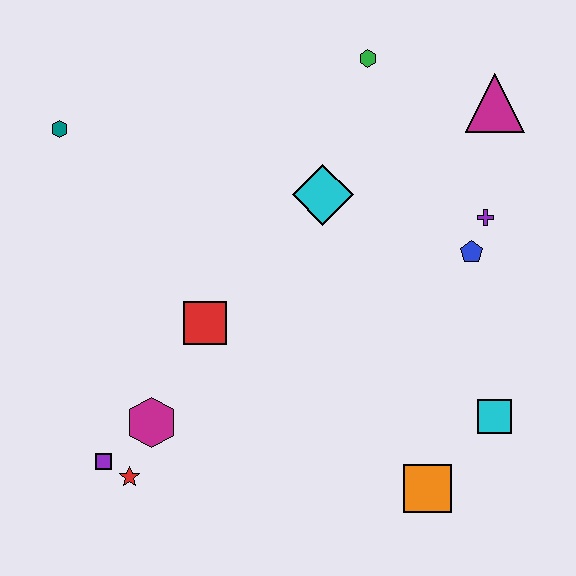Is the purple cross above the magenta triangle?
No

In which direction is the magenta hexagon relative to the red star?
The magenta hexagon is above the red star.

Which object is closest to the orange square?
The cyan square is closest to the orange square.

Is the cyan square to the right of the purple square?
Yes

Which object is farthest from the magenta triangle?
The purple square is farthest from the magenta triangle.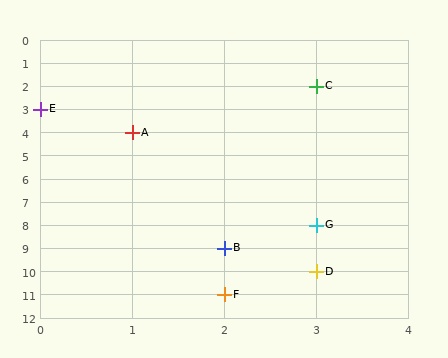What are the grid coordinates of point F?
Point F is at grid coordinates (2, 11).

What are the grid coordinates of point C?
Point C is at grid coordinates (3, 2).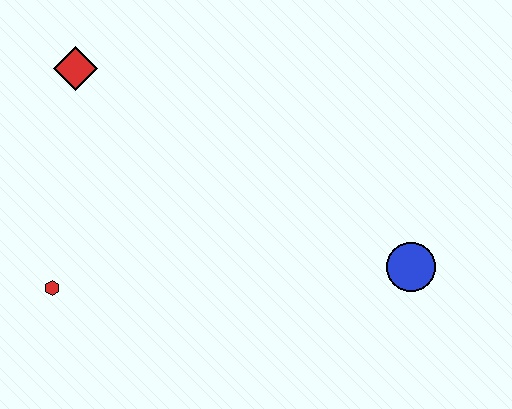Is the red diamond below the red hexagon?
No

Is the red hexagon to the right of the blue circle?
No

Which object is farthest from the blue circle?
The red diamond is farthest from the blue circle.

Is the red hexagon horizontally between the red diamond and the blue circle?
No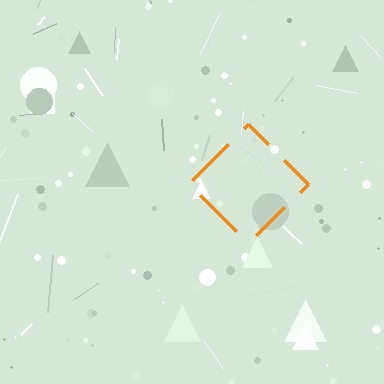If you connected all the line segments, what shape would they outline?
They would outline a diamond.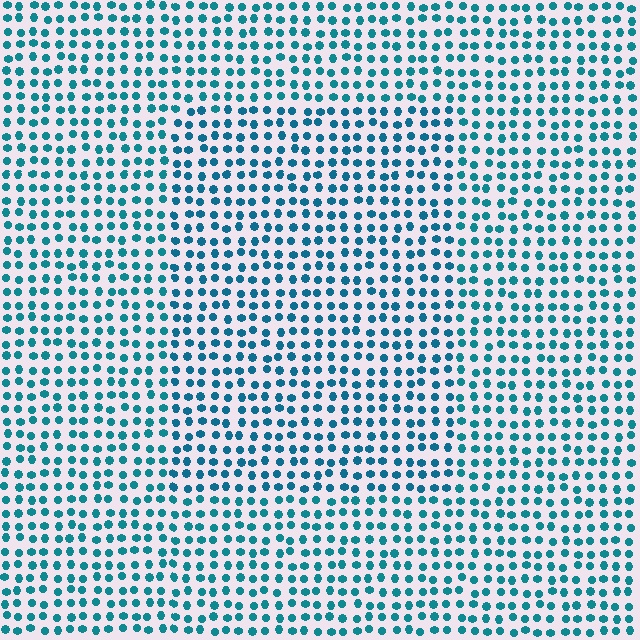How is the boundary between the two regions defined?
The boundary is defined purely by a slight shift in hue (about 13 degrees). Spacing, size, and orientation are identical on both sides.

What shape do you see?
I see a rectangle.